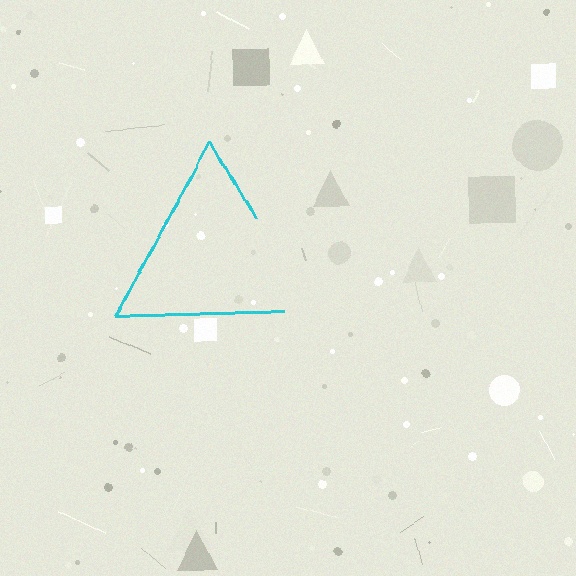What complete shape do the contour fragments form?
The contour fragments form a triangle.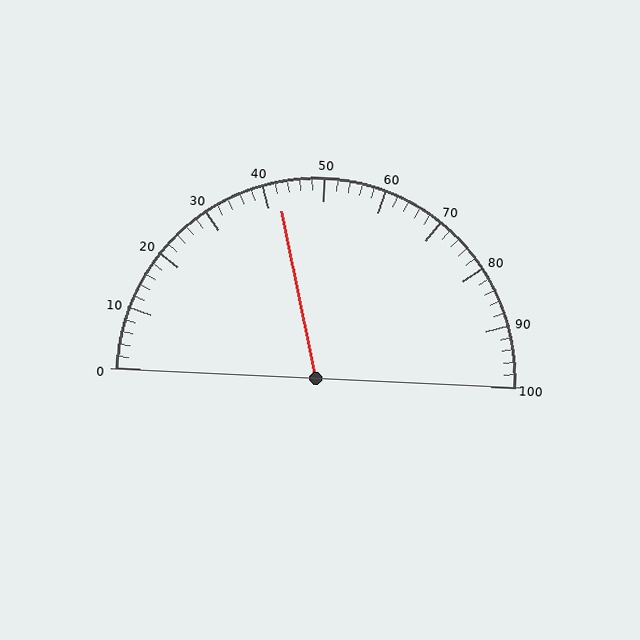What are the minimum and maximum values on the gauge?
The gauge ranges from 0 to 100.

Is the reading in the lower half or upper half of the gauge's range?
The reading is in the lower half of the range (0 to 100).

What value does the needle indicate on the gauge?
The needle indicates approximately 42.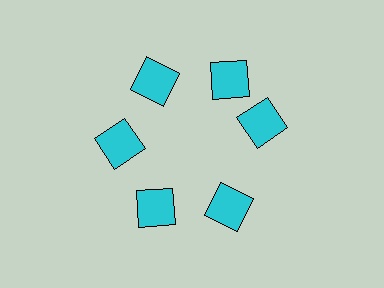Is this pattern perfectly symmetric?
No. The 6 cyan squares are arranged in a ring, but one element near the 3 o'clock position is rotated out of alignment along the ring, breaking the 6-fold rotational symmetry.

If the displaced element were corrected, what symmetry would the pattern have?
It would have 6-fold rotational symmetry — the pattern would map onto itself every 60 degrees.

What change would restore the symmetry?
The symmetry would be restored by rotating it back into even spacing with its neighbors so that all 6 squares sit at equal angles and equal distance from the center.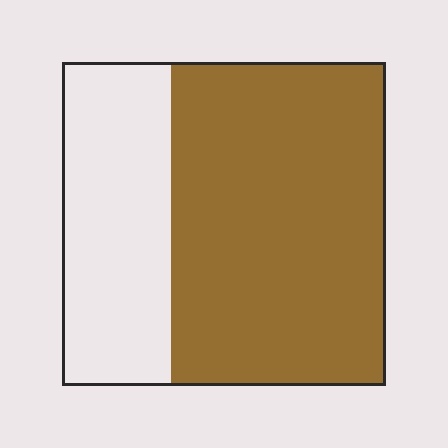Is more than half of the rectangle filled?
Yes.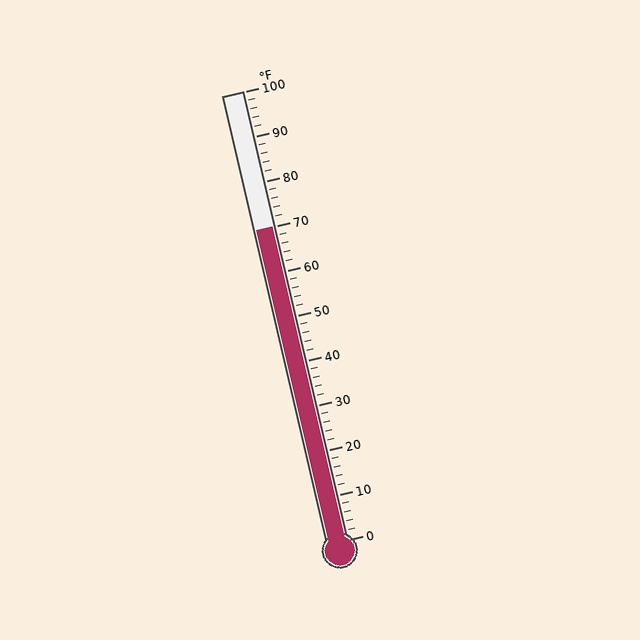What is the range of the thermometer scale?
The thermometer scale ranges from 0°F to 100°F.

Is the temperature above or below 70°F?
The temperature is at 70°F.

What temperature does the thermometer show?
The thermometer shows approximately 70°F.